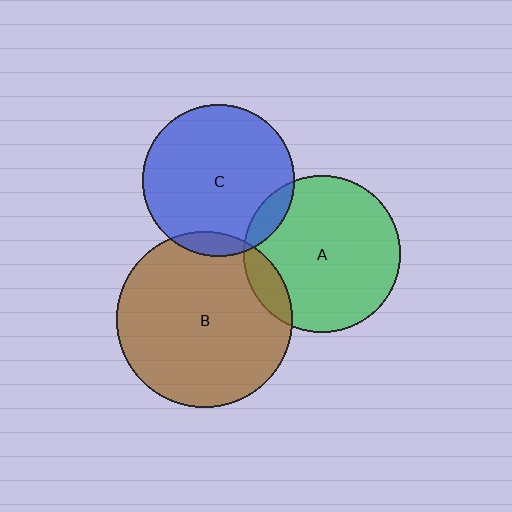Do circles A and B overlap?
Yes.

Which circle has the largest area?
Circle B (brown).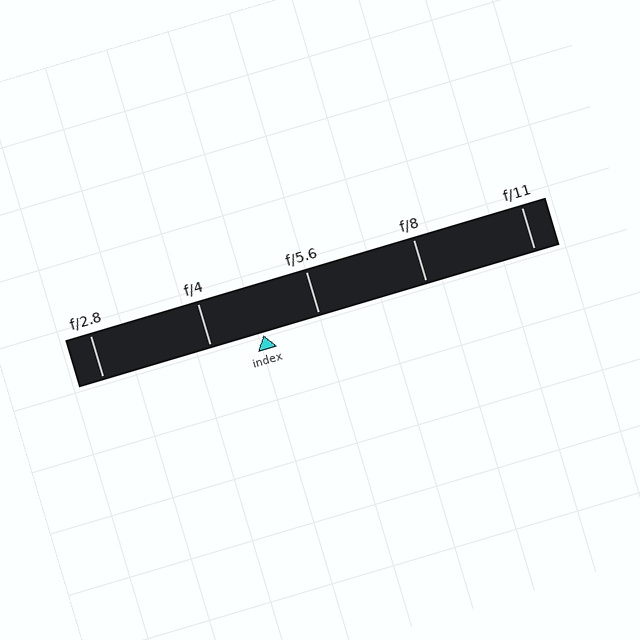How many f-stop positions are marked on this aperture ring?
There are 5 f-stop positions marked.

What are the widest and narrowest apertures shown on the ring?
The widest aperture shown is f/2.8 and the narrowest is f/11.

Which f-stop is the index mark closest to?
The index mark is closest to f/4.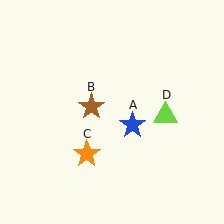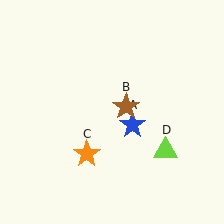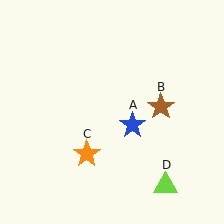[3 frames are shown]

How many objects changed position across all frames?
2 objects changed position: brown star (object B), lime triangle (object D).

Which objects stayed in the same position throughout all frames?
Blue star (object A) and orange star (object C) remained stationary.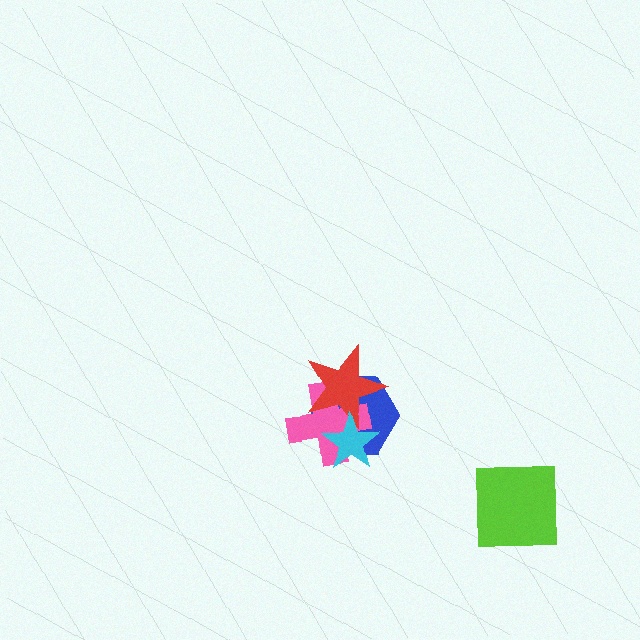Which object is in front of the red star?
The cyan star is in front of the red star.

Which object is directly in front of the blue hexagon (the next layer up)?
The pink cross is directly in front of the blue hexagon.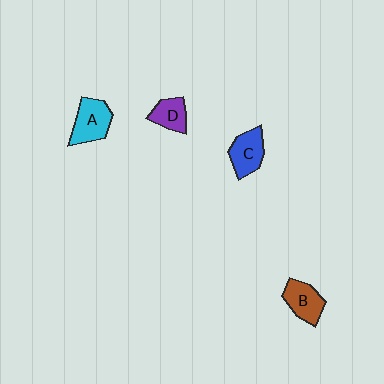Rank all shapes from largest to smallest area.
From largest to smallest: A (cyan), C (blue), B (brown), D (purple).